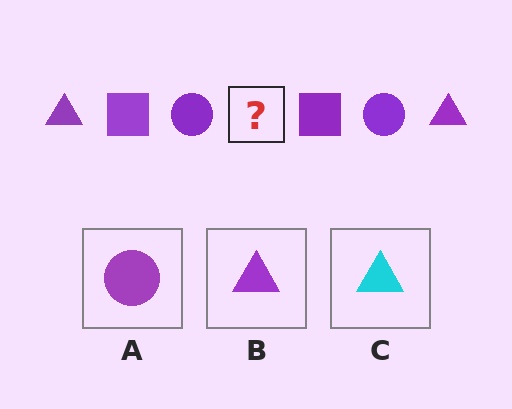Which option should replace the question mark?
Option B.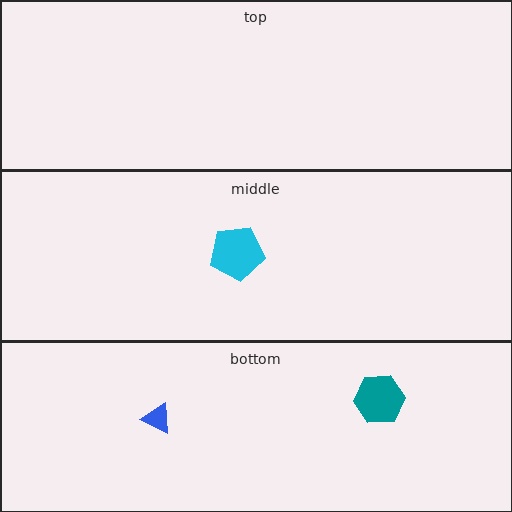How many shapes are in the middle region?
1.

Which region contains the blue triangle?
The bottom region.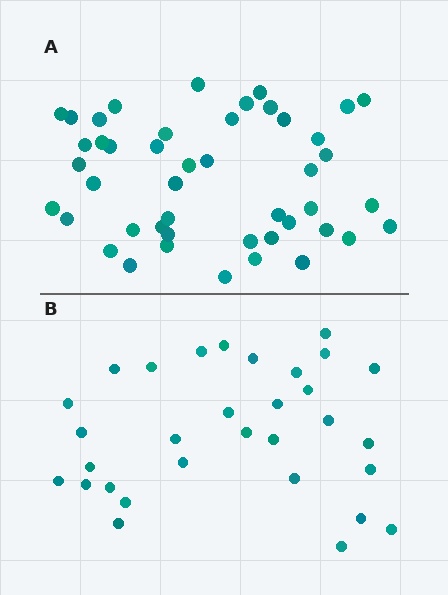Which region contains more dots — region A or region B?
Region A (the top region) has more dots.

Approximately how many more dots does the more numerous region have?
Region A has approximately 15 more dots than region B.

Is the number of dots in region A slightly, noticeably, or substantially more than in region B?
Region A has substantially more. The ratio is roughly 1.5 to 1.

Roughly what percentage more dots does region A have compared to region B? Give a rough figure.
About 50% more.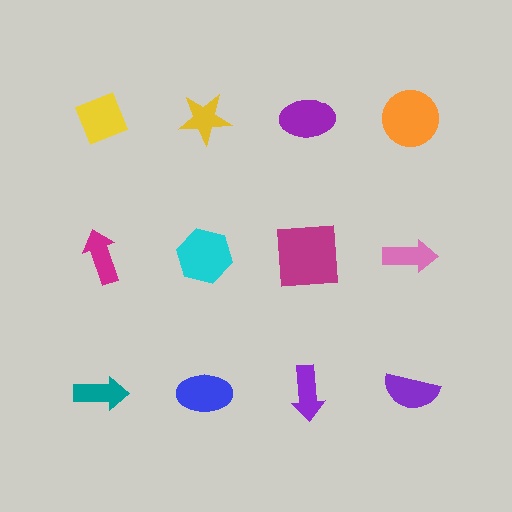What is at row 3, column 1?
A teal arrow.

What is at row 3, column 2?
A blue ellipse.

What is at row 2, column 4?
A pink arrow.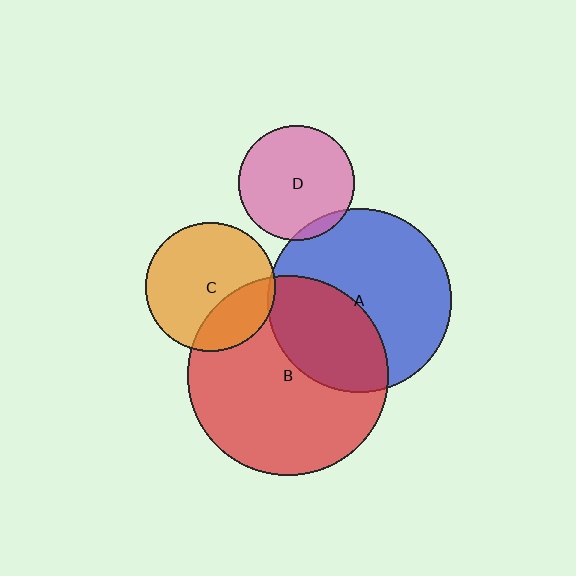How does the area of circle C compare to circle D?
Approximately 1.3 times.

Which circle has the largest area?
Circle B (red).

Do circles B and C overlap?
Yes.